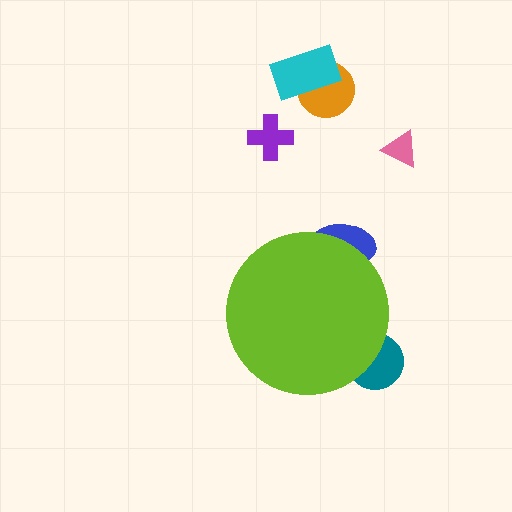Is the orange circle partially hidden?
No, the orange circle is fully visible.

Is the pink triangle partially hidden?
No, the pink triangle is fully visible.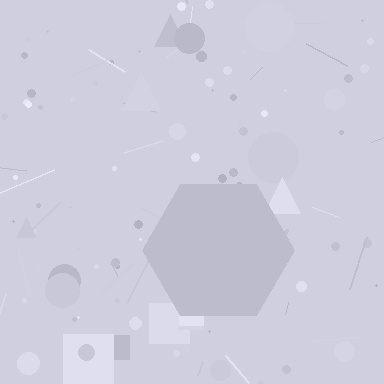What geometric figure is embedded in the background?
A hexagon is embedded in the background.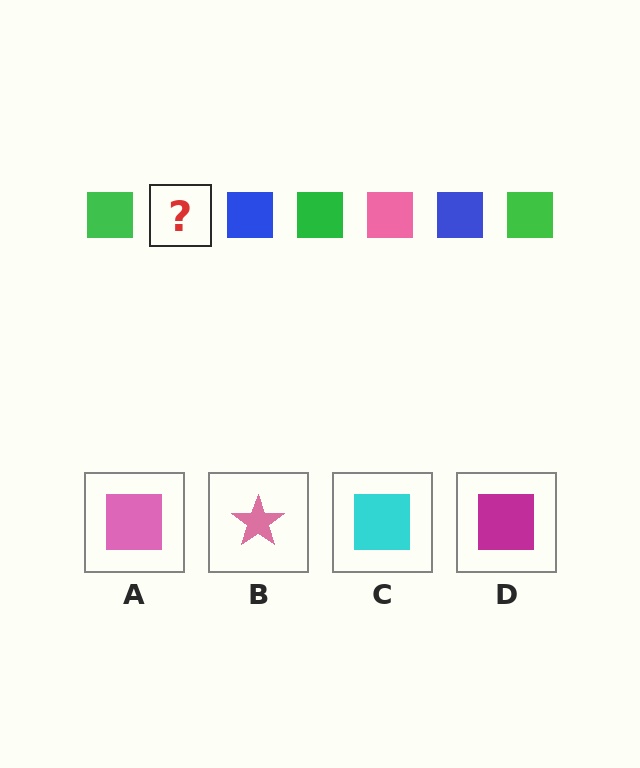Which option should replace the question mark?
Option A.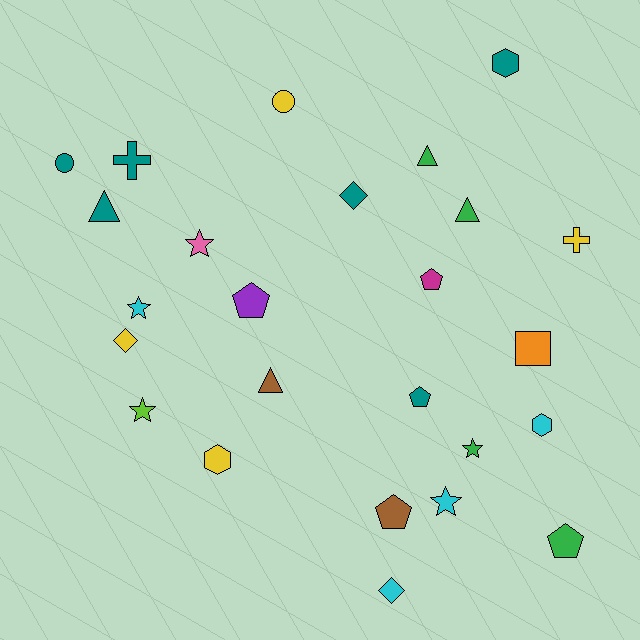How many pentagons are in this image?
There are 5 pentagons.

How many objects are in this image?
There are 25 objects.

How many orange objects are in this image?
There is 1 orange object.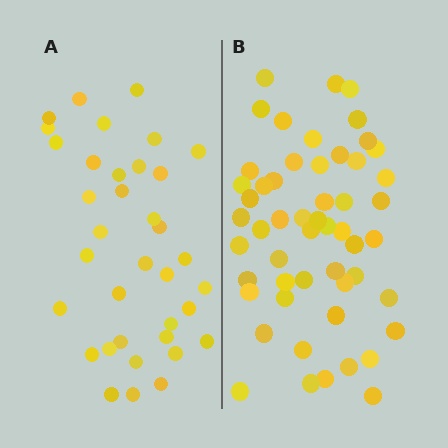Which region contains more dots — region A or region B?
Region B (the right region) has more dots.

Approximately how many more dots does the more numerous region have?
Region B has approximately 15 more dots than region A.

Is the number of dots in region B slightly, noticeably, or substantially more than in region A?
Region B has substantially more. The ratio is roughly 1.5 to 1.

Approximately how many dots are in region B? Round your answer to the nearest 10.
About 50 dots. (The exact count is 53, which rounds to 50.)